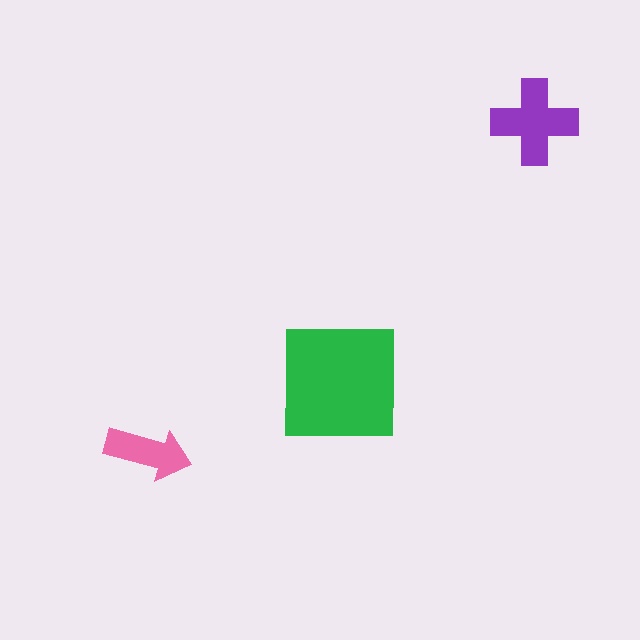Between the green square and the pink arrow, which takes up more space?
The green square.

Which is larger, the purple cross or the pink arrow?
The purple cross.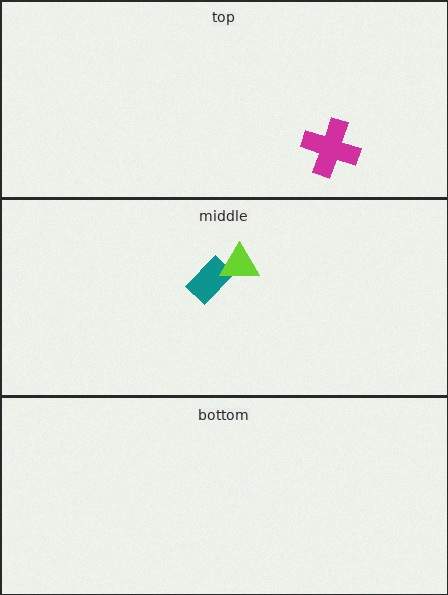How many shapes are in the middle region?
2.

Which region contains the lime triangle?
The middle region.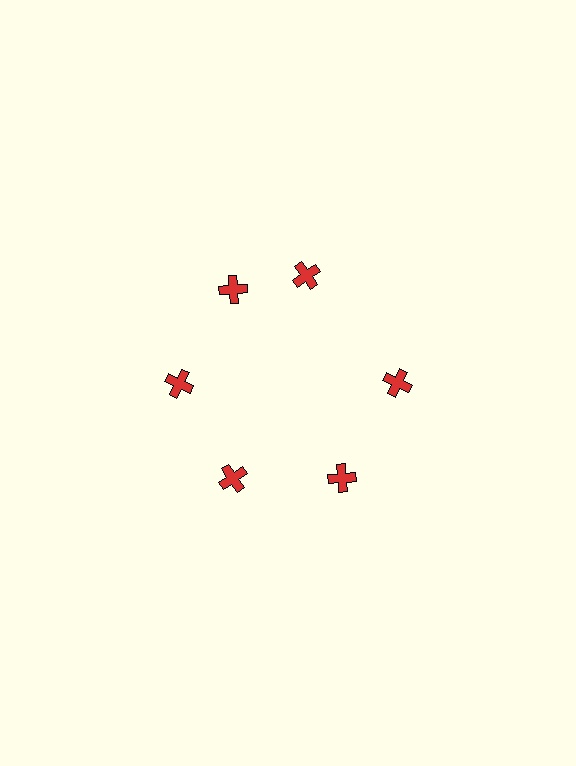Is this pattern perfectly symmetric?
No. The 6 red crosses are arranged in a ring, but one element near the 1 o'clock position is rotated out of alignment along the ring, breaking the 6-fold rotational symmetry.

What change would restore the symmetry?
The symmetry would be restored by rotating it back into even spacing with its neighbors so that all 6 crosses sit at equal angles and equal distance from the center.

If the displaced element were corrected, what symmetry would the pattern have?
It would have 6-fold rotational symmetry — the pattern would map onto itself every 60 degrees.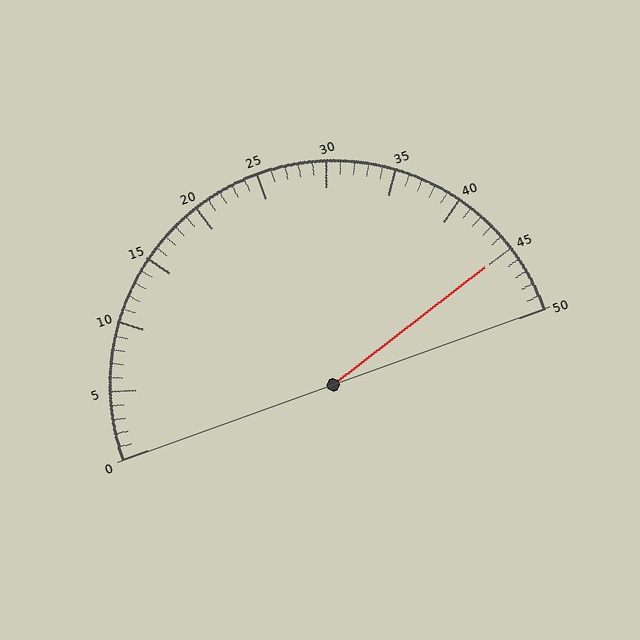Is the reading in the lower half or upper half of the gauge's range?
The reading is in the upper half of the range (0 to 50).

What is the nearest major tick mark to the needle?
The nearest major tick mark is 45.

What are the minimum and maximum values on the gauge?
The gauge ranges from 0 to 50.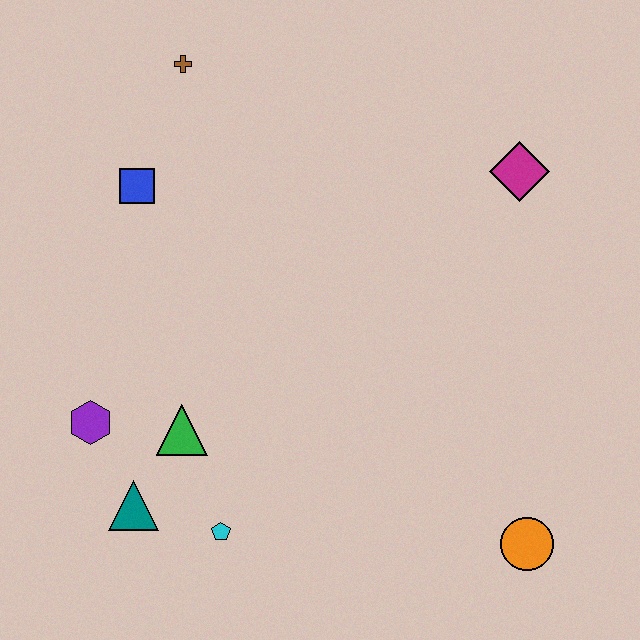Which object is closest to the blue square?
The brown cross is closest to the blue square.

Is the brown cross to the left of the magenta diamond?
Yes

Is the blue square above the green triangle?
Yes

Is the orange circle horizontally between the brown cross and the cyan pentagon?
No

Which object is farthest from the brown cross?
The orange circle is farthest from the brown cross.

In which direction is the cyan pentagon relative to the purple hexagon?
The cyan pentagon is to the right of the purple hexagon.